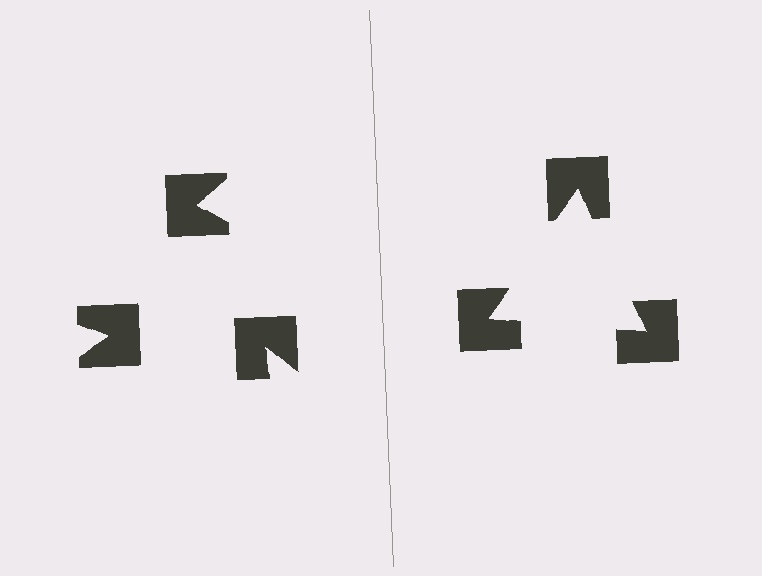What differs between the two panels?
The notched squares are positioned identically on both sides; only the wedge orientations differ. On the right they align to a triangle; on the left they are misaligned.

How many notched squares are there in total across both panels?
6 — 3 on each side.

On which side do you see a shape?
An illusory triangle appears on the right side. On the left side the wedge cuts are rotated, so no coherent shape forms.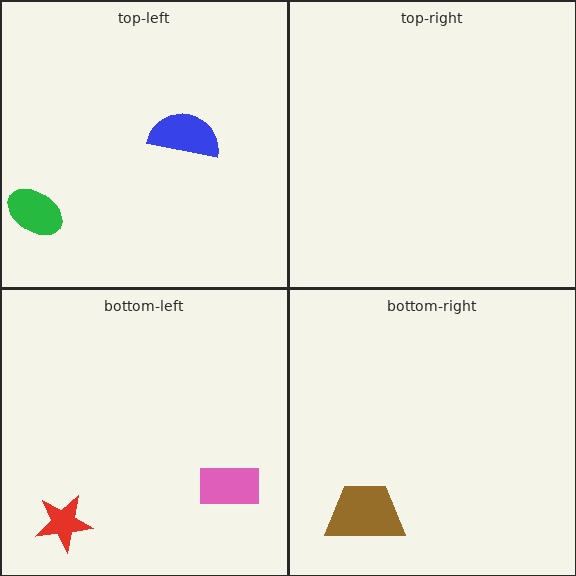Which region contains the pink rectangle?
The bottom-left region.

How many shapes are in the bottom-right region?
1.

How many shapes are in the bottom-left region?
2.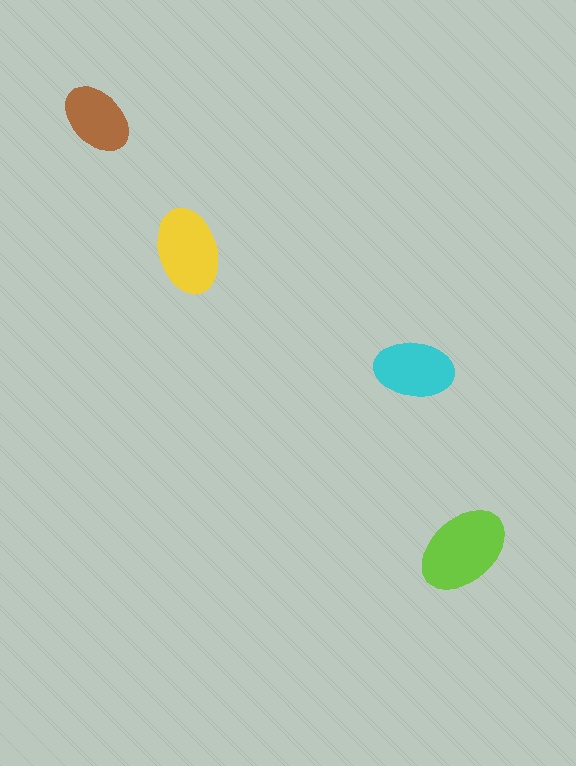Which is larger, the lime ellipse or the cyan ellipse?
The lime one.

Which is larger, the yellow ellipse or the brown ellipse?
The yellow one.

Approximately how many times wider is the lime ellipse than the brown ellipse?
About 1.5 times wider.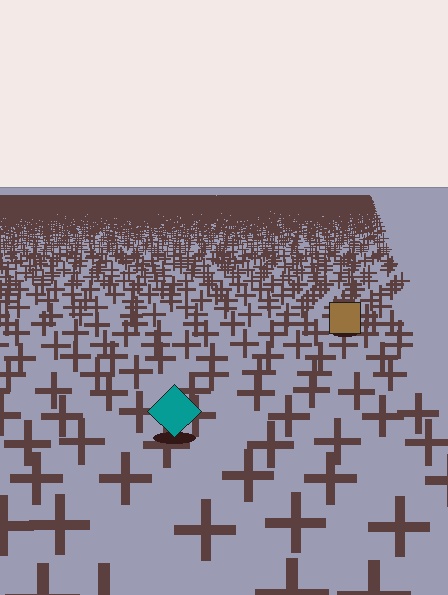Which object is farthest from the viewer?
The brown square is farthest from the viewer. It appears smaller and the ground texture around it is denser.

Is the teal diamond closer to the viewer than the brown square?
Yes. The teal diamond is closer — you can tell from the texture gradient: the ground texture is coarser near it.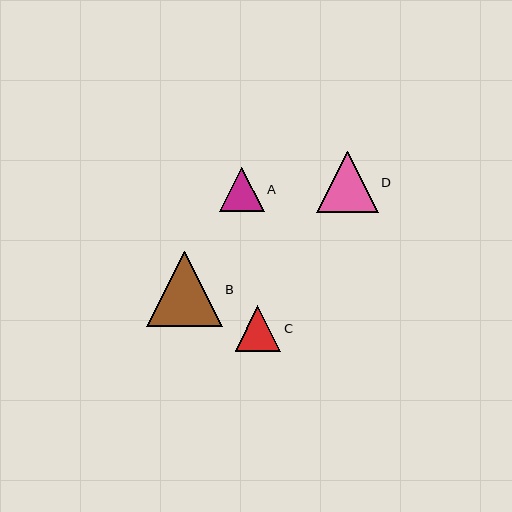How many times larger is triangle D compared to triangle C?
Triangle D is approximately 1.3 times the size of triangle C.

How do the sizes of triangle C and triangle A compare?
Triangle C and triangle A are approximately the same size.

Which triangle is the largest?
Triangle B is the largest with a size of approximately 75 pixels.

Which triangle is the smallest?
Triangle A is the smallest with a size of approximately 44 pixels.